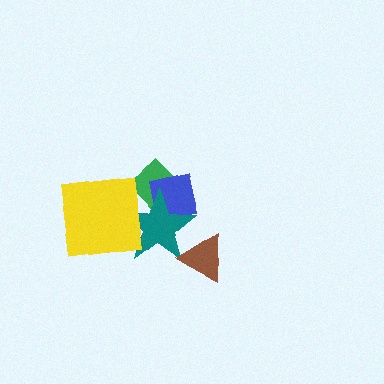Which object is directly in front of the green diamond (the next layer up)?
The blue square is directly in front of the green diamond.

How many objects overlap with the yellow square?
1 object overlaps with the yellow square.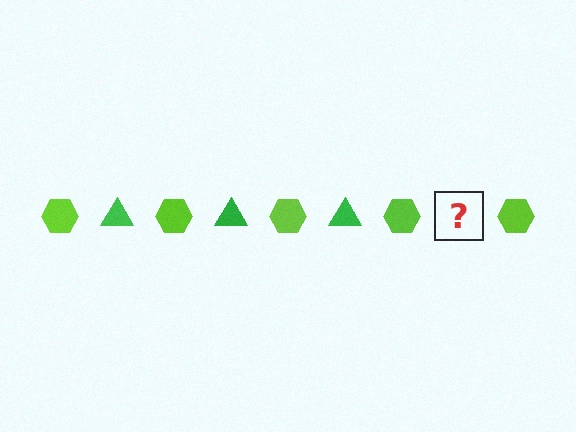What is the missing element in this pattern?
The missing element is a green triangle.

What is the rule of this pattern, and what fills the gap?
The rule is that the pattern alternates between lime hexagon and green triangle. The gap should be filled with a green triangle.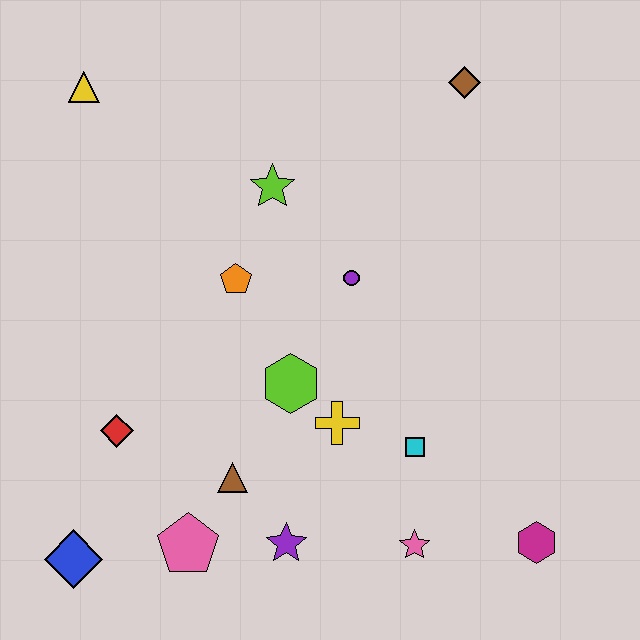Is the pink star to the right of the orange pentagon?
Yes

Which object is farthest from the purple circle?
The blue diamond is farthest from the purple circle.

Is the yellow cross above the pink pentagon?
Yes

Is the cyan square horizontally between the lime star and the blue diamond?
No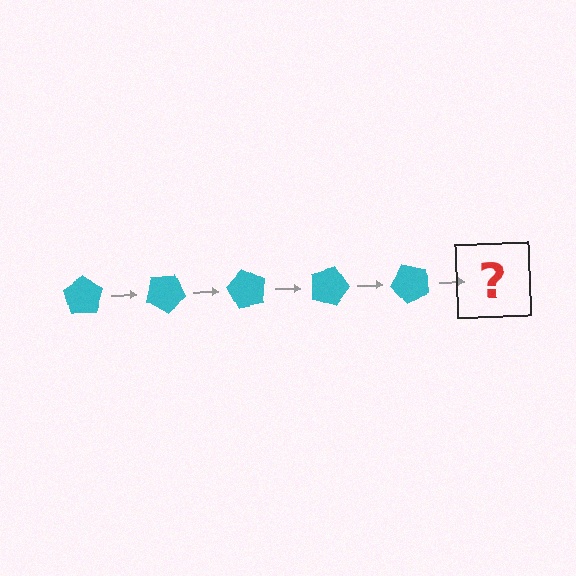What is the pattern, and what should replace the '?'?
The pattern is that the pentagon rotates 30 degrees each step. The '?' should be a cyan pentagon rotated 150 degrees.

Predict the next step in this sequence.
The next step is a cyan pentagon rotated 150 degrees.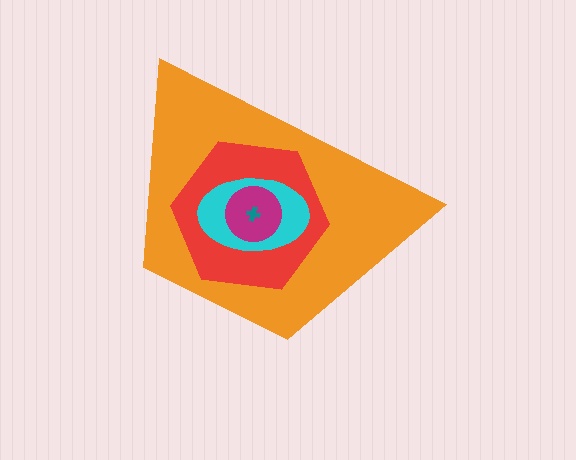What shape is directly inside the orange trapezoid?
The red hexagon.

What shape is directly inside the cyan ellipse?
The magenta circle.